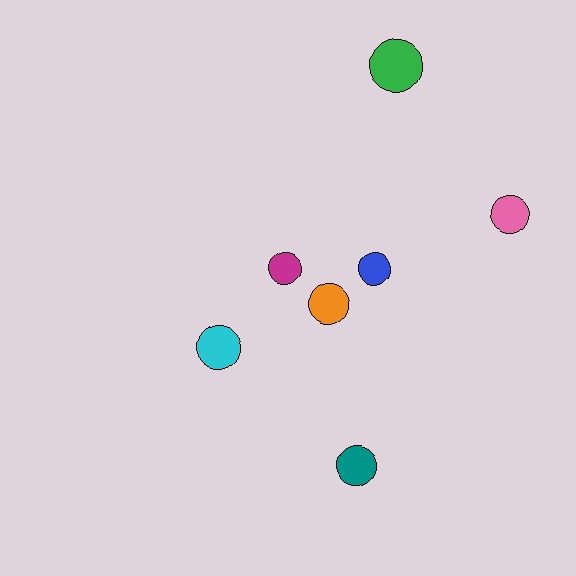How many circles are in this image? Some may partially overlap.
There are 7 circles.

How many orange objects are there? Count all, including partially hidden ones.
There is 1 orange object.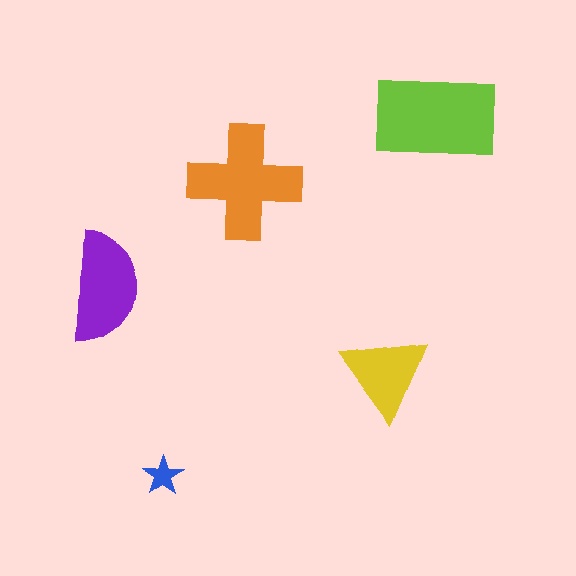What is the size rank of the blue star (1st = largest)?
5th.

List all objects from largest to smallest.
The lime rectangle, the orange cross, the purple semicircle, the yellow triangle, the blue star.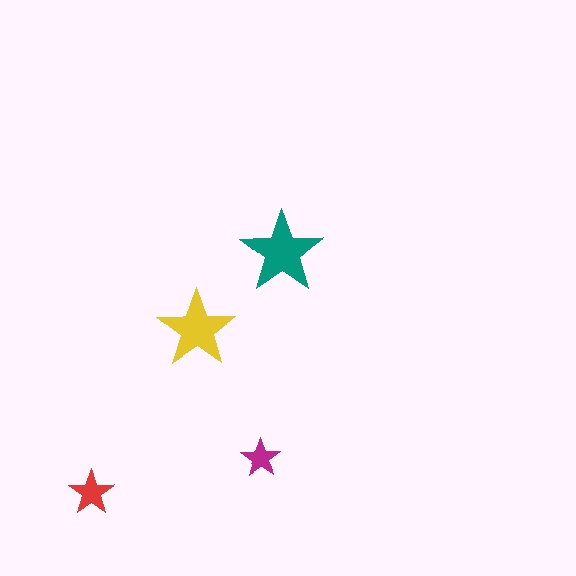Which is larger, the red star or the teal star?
The teal one.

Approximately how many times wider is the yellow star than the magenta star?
About 2 times wider.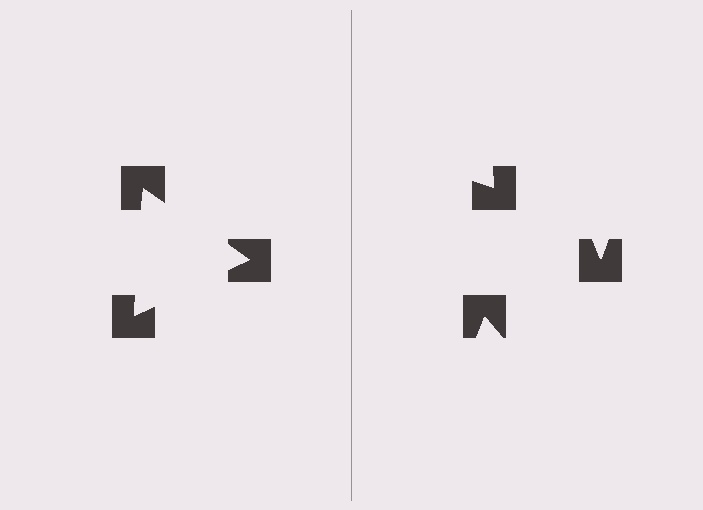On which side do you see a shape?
An illusory triangle appears on the left side. On the right side the wedge cuts are rotated, so no coherent shape forms.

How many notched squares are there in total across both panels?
6 — 3 on each side.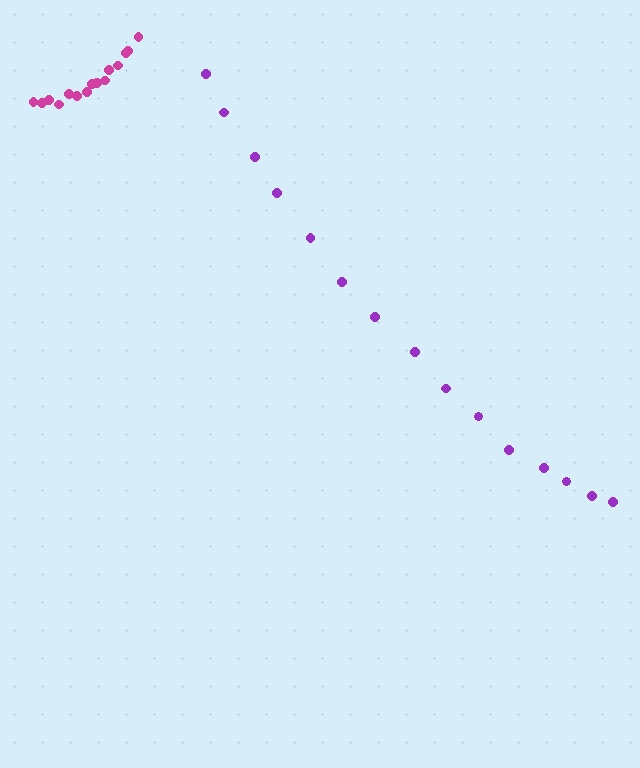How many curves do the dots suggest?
There are 2 distinct paths.